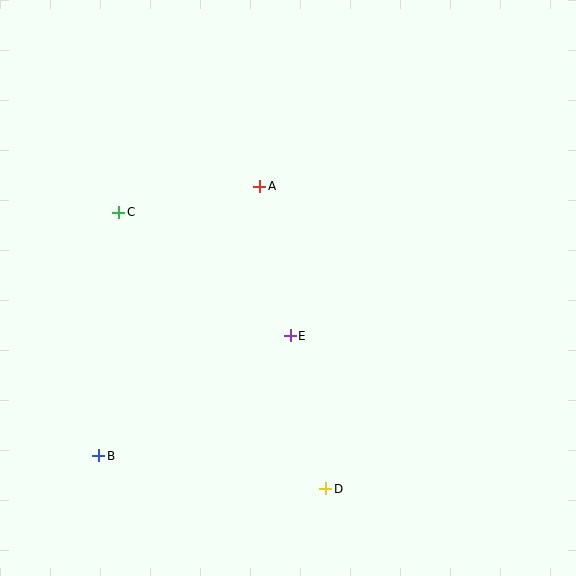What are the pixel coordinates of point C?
Point C is at (119, 212).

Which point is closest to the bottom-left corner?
Point B is closest to the bottom-left corner.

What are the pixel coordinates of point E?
Point E is at (290, 336).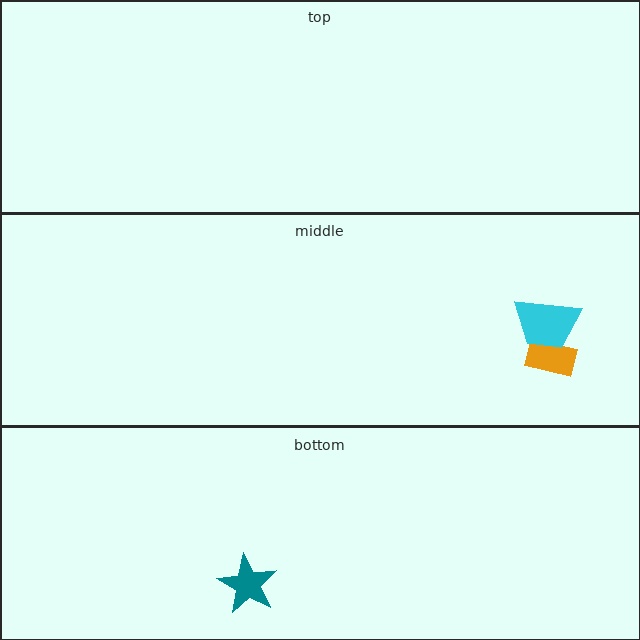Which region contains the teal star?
The bottom region.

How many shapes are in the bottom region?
1.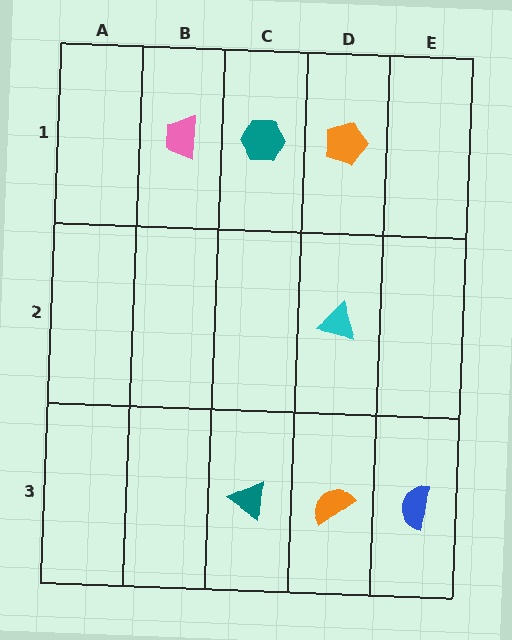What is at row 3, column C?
A teal triangle.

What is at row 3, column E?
A blue semicircle.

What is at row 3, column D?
An orange semicircle.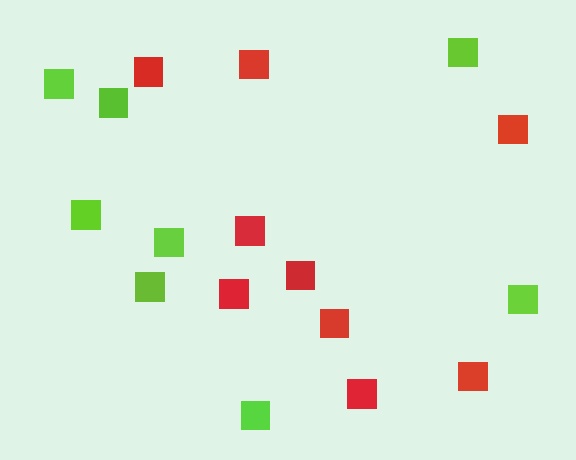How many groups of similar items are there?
There are 2 groups: one group of red squares (9) and one group of lime squares (8).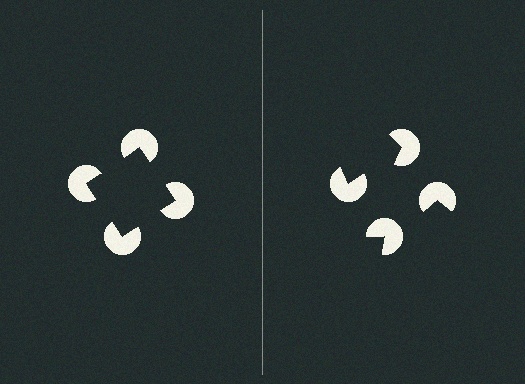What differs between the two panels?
The pac-man discs are positioned identically on both sides; only the wedge orientations differ. On the left they align to a square; on the right they are misaligned.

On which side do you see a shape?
An illusory square appears on the left side. On the right side the wedge cuts are rotated, so no coherent shape forms.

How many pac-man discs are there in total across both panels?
8 — 4 on each side.